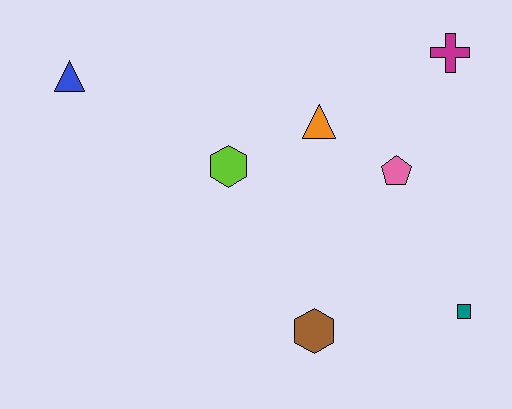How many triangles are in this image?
There are 2 triangles.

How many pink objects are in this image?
There is 1 pink object.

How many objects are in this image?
There are 7 objects.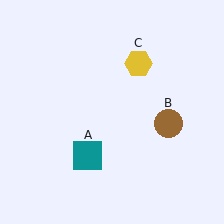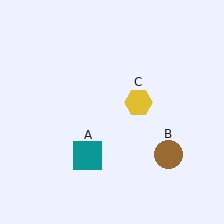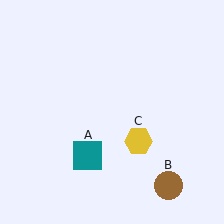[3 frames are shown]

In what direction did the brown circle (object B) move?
The brown circle (object B) moved down.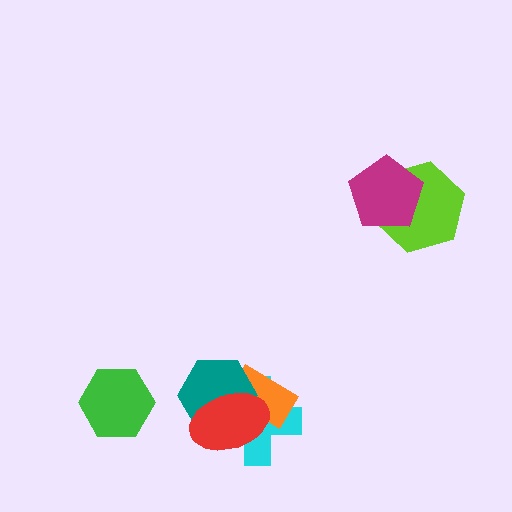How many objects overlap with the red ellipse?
3 objects overlap with the red ellipse.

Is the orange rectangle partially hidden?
Yes, it is partially covered by another shape.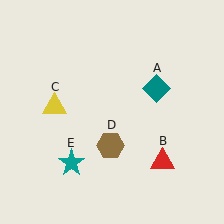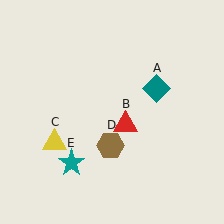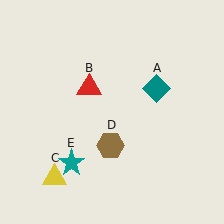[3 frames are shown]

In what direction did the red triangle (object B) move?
The red triangle (object B) moved up and to the left.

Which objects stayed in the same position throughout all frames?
Teal diamond (object A) and brown hexagon (object D) and teal star (object E) remained stationary.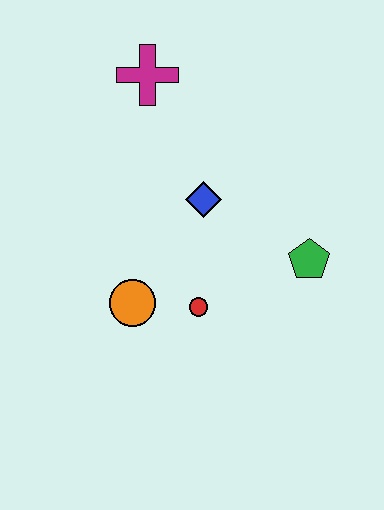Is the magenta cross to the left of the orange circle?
No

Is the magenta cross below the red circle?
No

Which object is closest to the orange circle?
The red circle is closest to the orange circle.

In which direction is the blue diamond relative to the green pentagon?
The blue diamond is to the left of the green pentagon.